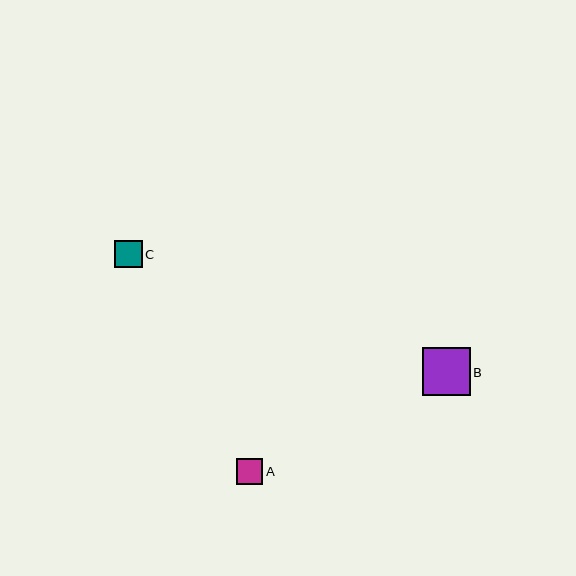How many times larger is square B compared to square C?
Square B is approximately 1.8 times the size of square C.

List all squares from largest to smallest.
From largest to smallest: B, C, A.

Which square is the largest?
Square B is the largest with a size of approximately 48 pixels.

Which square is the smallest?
Square A is the smallest with a size of approximately 26 pixels.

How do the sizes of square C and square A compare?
Square C and square A are approximately the same size.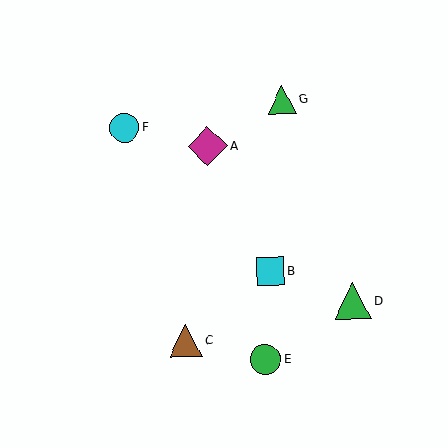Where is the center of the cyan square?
The center of the cyan square is at (270, 271).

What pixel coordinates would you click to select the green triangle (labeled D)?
Click at (353, 301) to select the green triangle D.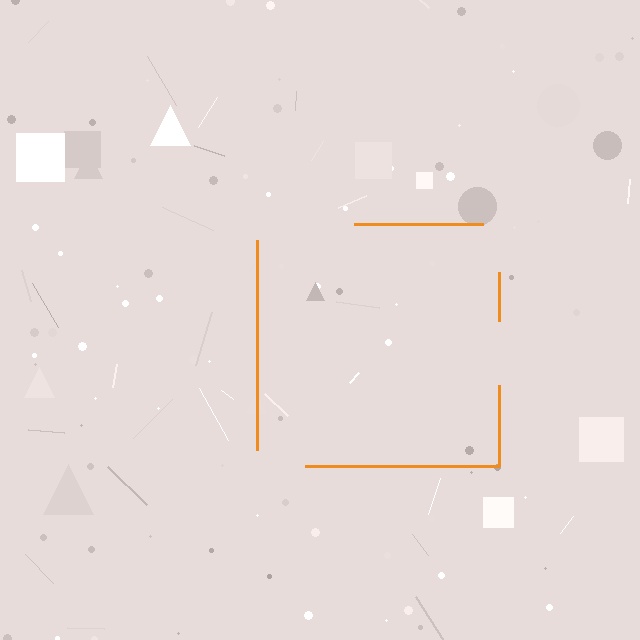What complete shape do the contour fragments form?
The contour fragments form a square.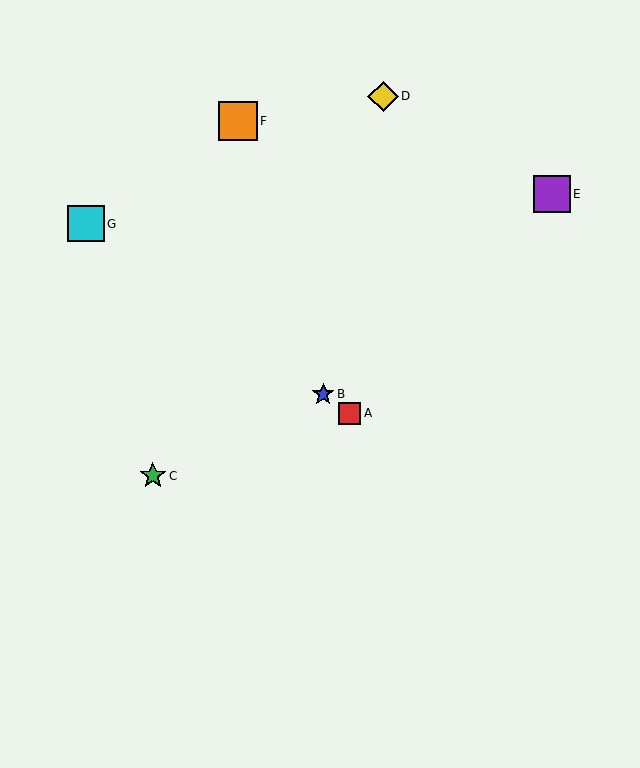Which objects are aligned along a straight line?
Objects A, B, G are aligned along a straight line.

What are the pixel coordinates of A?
Object A is at (350, 413).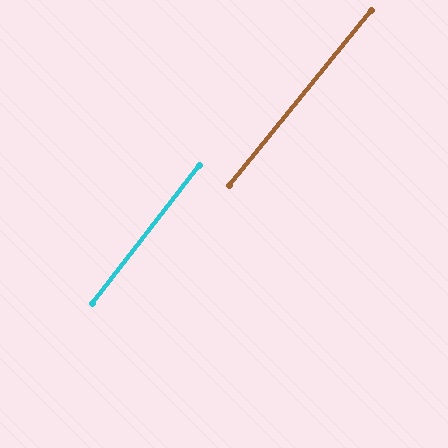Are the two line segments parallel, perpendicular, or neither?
Parallel — their directions differ by only 1.4°.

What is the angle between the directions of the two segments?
Approximately 1 degree.